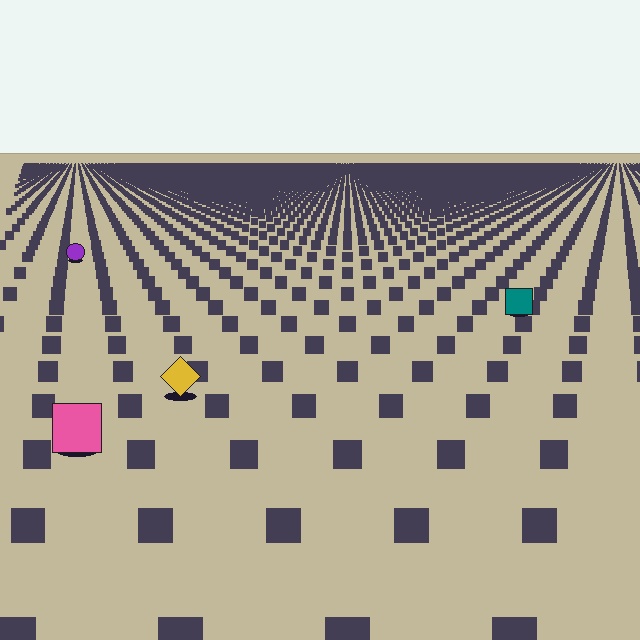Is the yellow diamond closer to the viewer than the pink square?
No. The pink square is closer — you can tell from the texture gradient: the ground texture is coarser near it.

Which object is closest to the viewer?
The pink square is closest. The texture marks near it are larger and more spread out.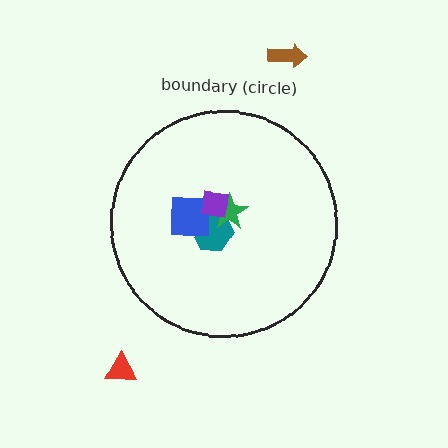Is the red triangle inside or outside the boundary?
Outside.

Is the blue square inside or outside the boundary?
Inside.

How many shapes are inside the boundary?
4 inside, 2 outside.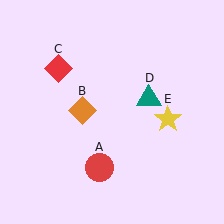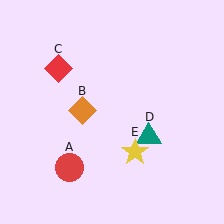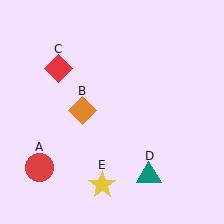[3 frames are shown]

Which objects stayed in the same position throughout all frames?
Orange diamond (object B) and red diamond (object C) remained stationary.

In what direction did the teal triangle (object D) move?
The teal triangle (object D) moved down.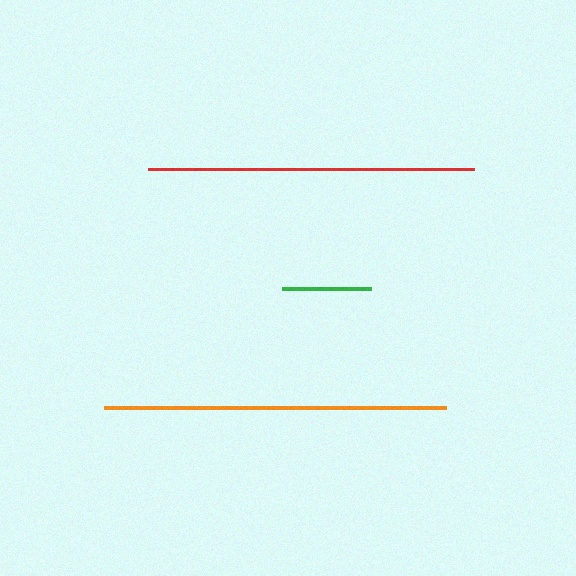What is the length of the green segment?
The green segment is approximately 89 pixels long.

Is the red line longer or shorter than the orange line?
The orange line is longer than the red line.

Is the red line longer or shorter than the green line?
The red line is longer than the green line.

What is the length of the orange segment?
The orange segment is approximately 342 pixels long.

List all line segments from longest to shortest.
From longest to shortest: orange, red, green.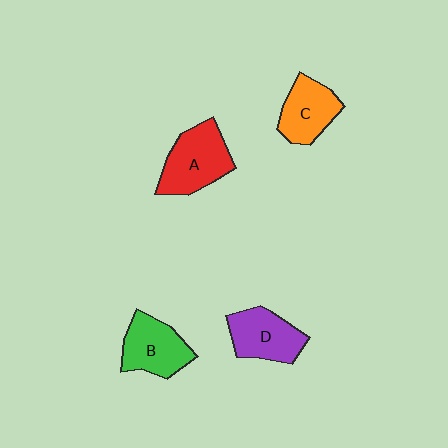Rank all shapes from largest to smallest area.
From largest to smallest: A (red), B (green), D (purple), C (orange).